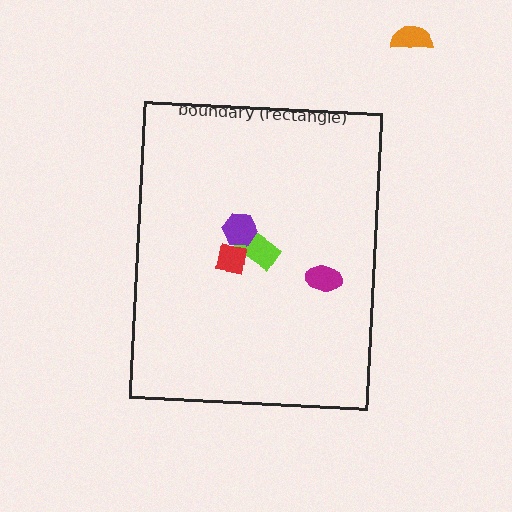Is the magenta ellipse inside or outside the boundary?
Inside.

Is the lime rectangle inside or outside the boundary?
Inside.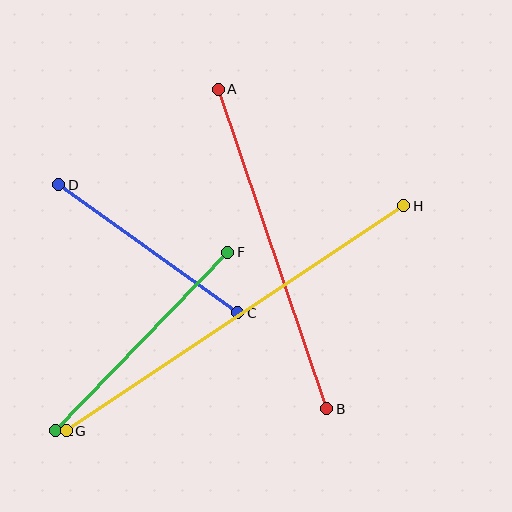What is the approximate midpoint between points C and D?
The midpoint is at approximately (148, 249) pixels.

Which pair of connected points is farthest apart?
Points G and H are farthest apart.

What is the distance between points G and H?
The distance is approximately 406 pixels.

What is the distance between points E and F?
The distance is approximately 248 pixels.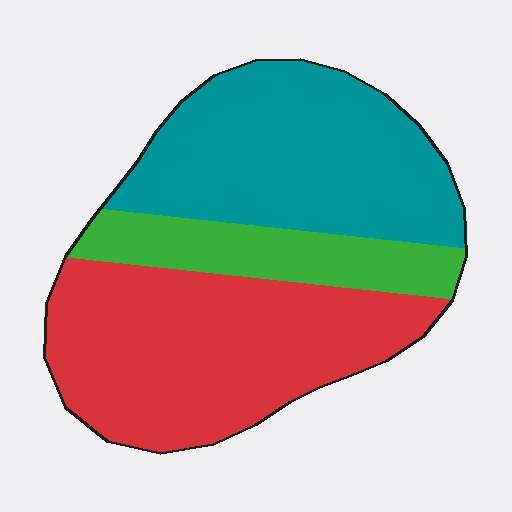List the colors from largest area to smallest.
From largest to smallest: red, teal, green.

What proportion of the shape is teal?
Teal takes up between a third and a half of the shape.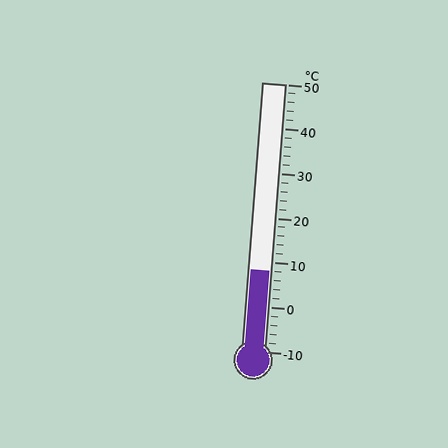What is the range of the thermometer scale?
The thermometer scale ranges from -10°C to 50°C.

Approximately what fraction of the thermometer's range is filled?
The thermometer is filled to approximately 30% of its range.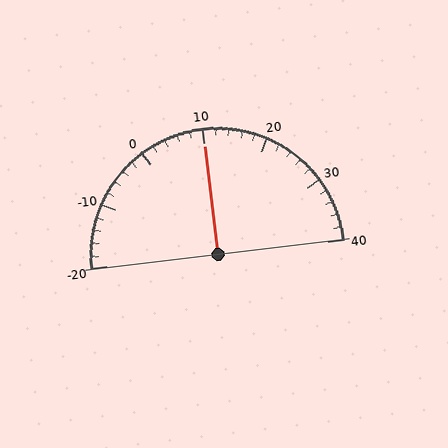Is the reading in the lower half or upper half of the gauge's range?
The reading is in the upper half of the range (-20 to 40).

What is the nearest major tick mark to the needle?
The nearest major tick mark is 10.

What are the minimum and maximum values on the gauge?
The gauge ranges from -20 to 40.